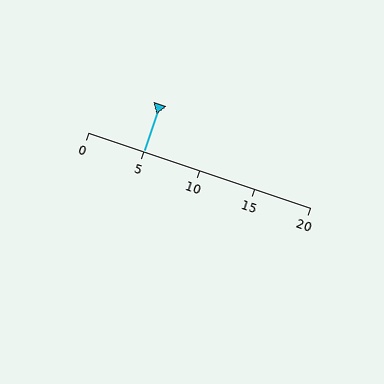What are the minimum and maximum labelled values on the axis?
The axis runs from 0 to 20.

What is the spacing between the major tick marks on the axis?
The major ticks are spaced 5 apart.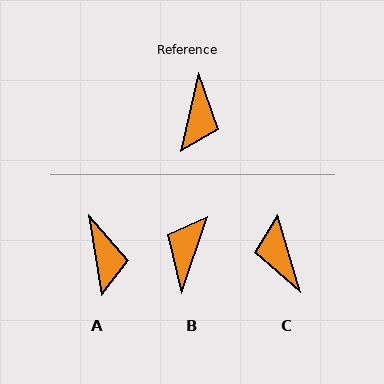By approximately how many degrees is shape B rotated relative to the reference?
Approximately 174 degrees counter-clockwise.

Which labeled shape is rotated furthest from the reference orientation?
B, about 174 degrees away.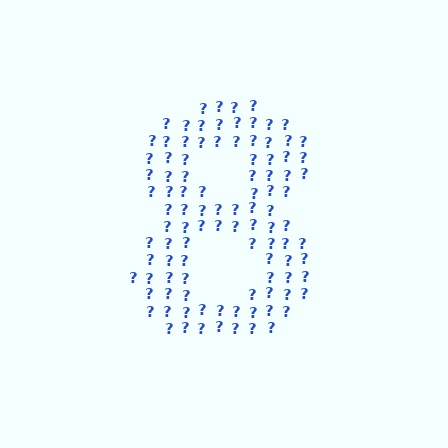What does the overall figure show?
The overall figure shows the digit 8.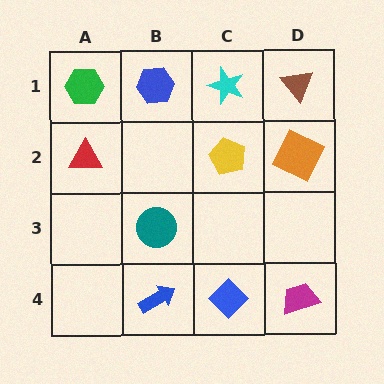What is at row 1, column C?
A cyan star.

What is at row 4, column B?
A blue arrow.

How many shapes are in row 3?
1 shape.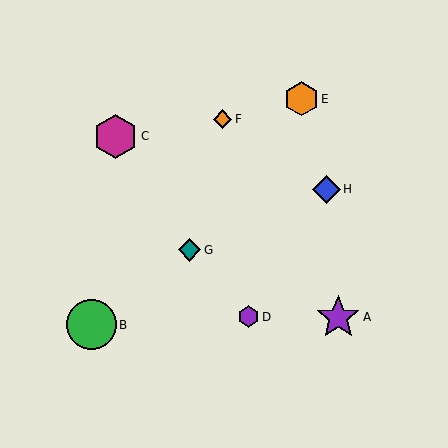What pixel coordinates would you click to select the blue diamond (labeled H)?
Click at (326, 189) to select the blue diamond H.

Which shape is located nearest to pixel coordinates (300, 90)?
The orange hexagon (labeled E) at (301, 99) is nearest to that location.